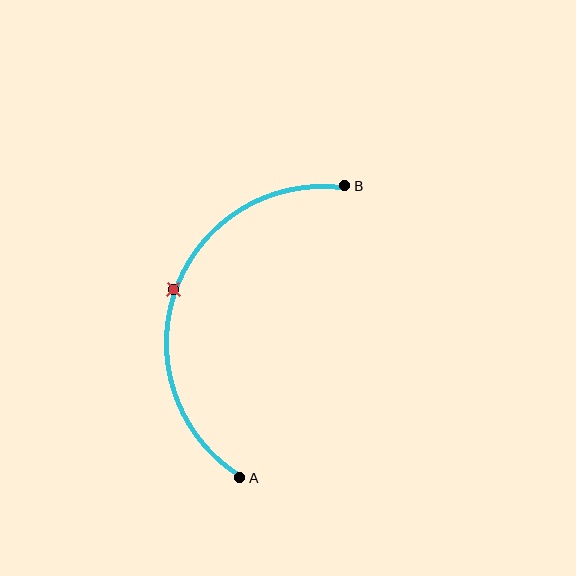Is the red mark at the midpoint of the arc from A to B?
Yes. The red mark lies on the arc at equal arc-length from both A and B — it is the arc midpoint.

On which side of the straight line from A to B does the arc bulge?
The arc bulges to the left of the straight line connecting A and B.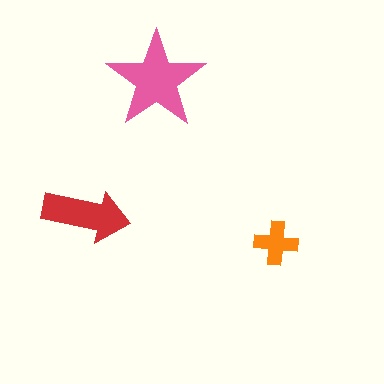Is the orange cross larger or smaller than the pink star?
Smaller.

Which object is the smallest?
The orange cross.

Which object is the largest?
The pink star.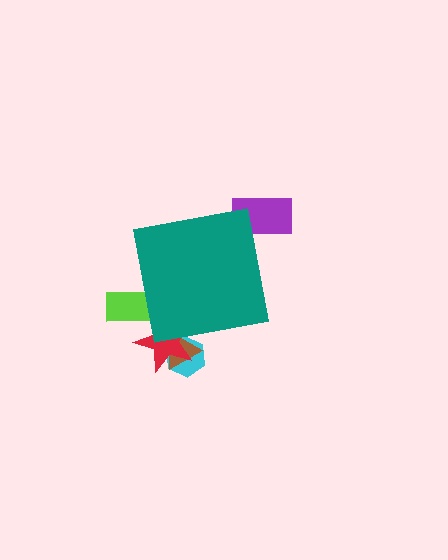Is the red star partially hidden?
Yes, the red star is partially hidden behind the teal square.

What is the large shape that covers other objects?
A teal square.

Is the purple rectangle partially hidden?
Yes, the purple rectangle is partially hidden behind the teal square.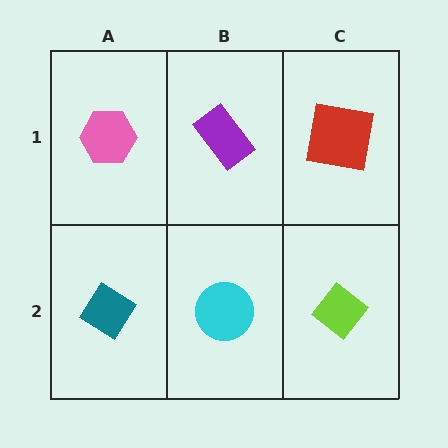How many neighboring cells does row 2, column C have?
2.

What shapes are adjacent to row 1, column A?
A teal diamond (row 2, column A), a purple rectangle (row 1, column B).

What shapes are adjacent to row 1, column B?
A cyan circle (row 2, column B), a pink hexagon (row 1, column A), a red square (row 1, column C).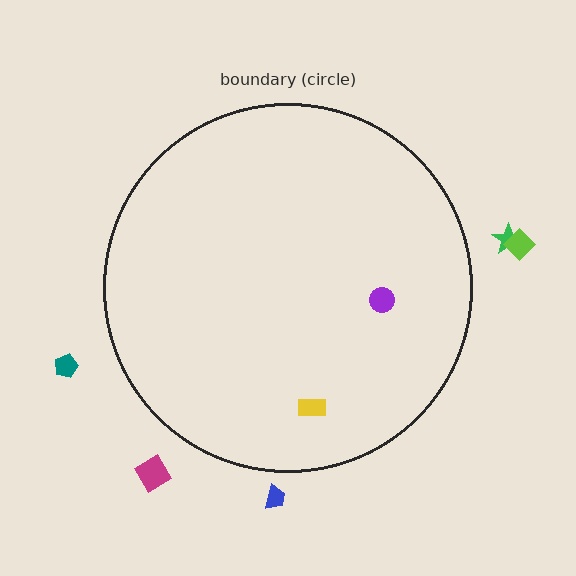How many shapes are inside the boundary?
2 inside, 5 outside.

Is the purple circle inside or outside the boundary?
Inside.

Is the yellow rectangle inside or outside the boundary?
Inside.